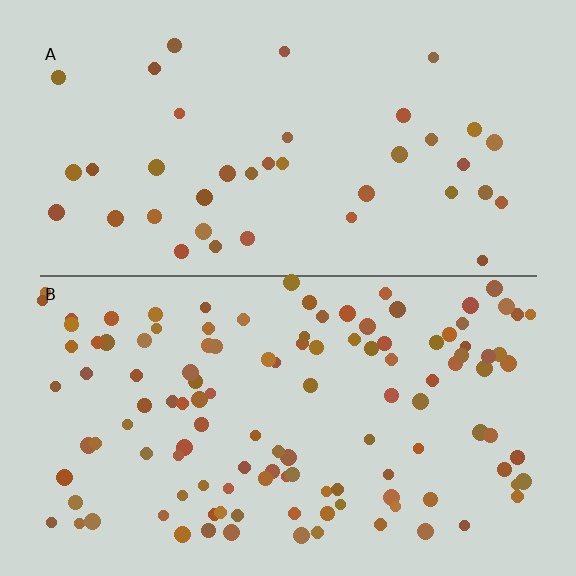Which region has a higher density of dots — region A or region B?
B (the bottom).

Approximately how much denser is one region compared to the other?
Approximately 3.0× — region B over region A.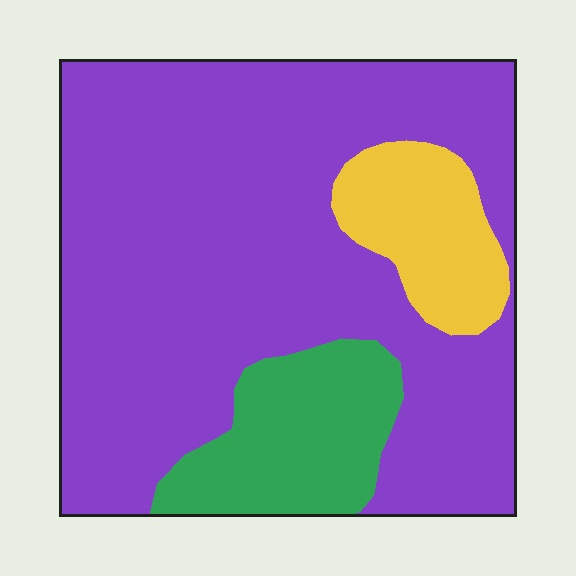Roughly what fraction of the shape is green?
Green takes up less than a sixth of the shape.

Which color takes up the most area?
Purple, at roughly 75%.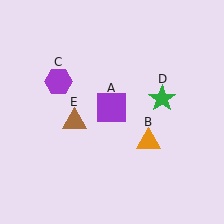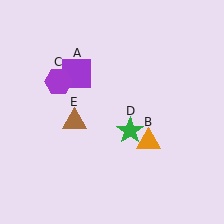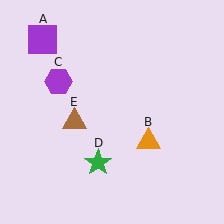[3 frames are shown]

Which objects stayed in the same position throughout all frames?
Orange triangle (object B) and purple hexagon (object C) and brown triangle (object E) remained stationary.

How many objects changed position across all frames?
2 objects changed position: purple square (object A), green star (object D).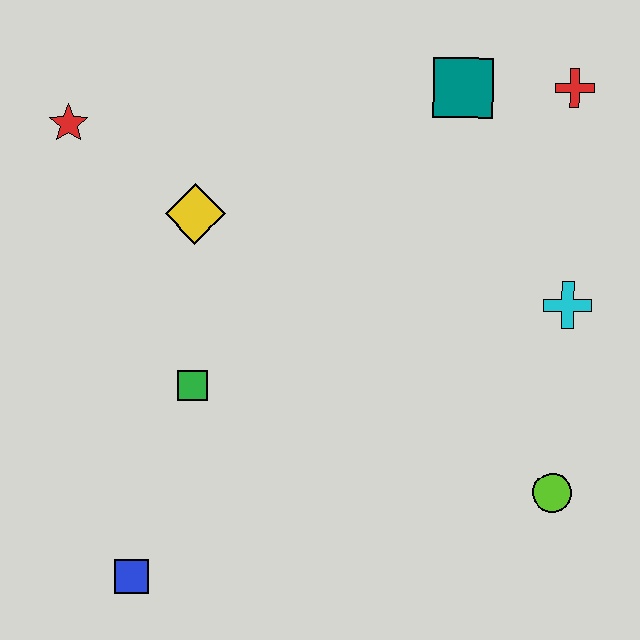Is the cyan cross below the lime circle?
No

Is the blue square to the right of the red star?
Yes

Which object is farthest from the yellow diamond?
The lime circle is farthest from the yellow diamond.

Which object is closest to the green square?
The yellow diamond is closest to the green square.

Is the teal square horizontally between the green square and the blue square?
No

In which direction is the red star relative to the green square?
The red star is above the green square.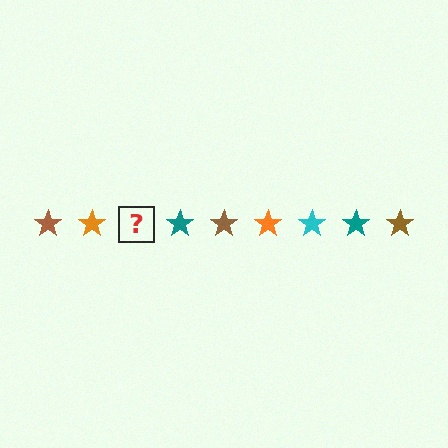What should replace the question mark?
The question mark should be replaced with a cyan star.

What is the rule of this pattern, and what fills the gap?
The rule is that the pattern cycles through brown, orange, cyan, teal stars. The gap should be filled with a cyan star.